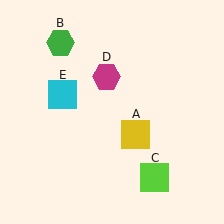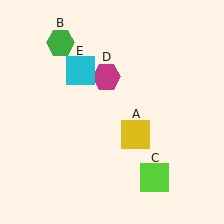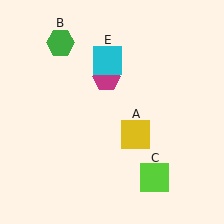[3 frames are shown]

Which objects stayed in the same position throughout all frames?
Yellow square (object A) and green hexagon (object B) and lime square (object C) and magenta hexagon (object D) remained stationary.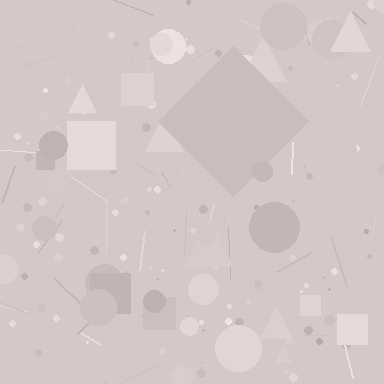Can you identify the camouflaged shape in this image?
The camouflaged shape is a diamond.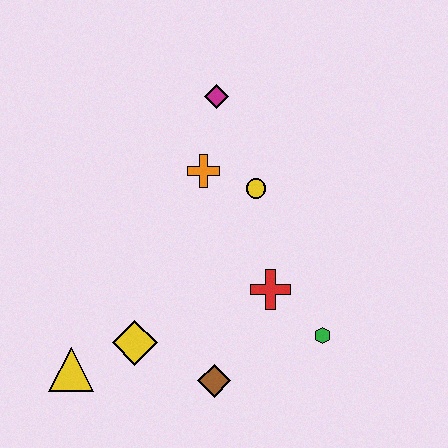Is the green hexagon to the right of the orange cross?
Yes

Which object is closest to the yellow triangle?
The yellow diamond is closest to the yellow triangle.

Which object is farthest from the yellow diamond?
The magenta diamond is farthest from the yellow diamond.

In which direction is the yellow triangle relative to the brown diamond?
The yellow triangle is to the left of the brown diamond.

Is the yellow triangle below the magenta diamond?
Yes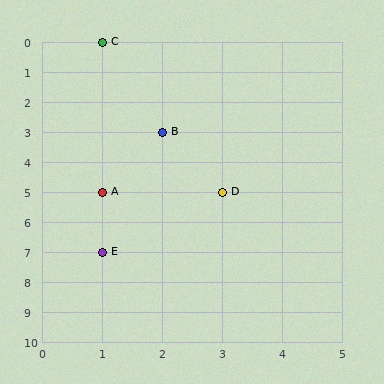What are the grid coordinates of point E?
Point E is at grid coordinates (1, 7).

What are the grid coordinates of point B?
Point B is at grid coordinates (2, 3).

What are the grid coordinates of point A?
Point A is at grid coordinates (1, 5).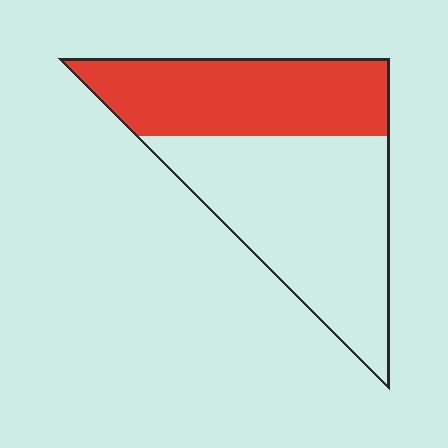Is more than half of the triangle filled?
No.